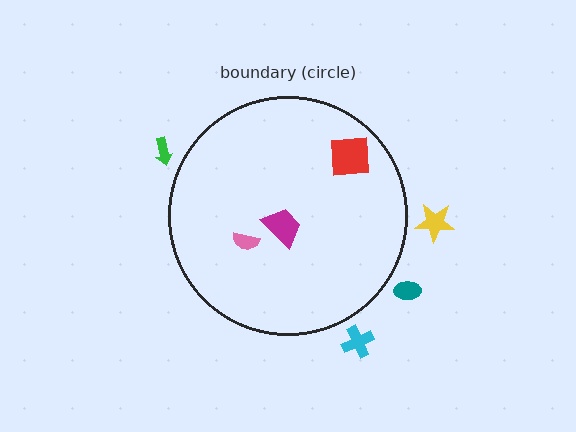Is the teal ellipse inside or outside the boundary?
Outside.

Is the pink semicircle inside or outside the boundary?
Inside.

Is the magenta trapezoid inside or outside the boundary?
Inside.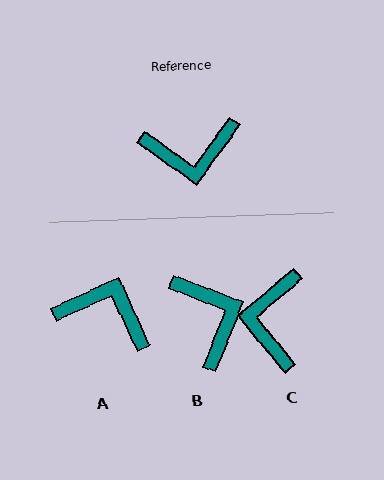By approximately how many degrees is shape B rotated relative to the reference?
Approximately 105 degrees counter-clockwise.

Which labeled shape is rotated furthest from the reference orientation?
A, about 150 degrees away.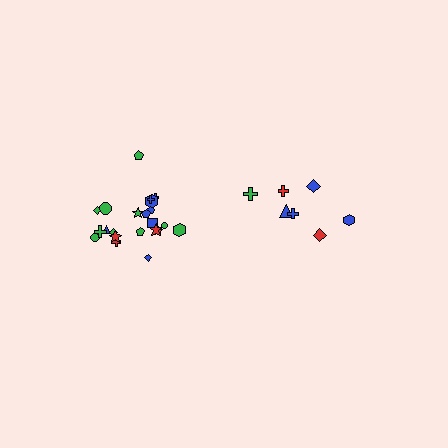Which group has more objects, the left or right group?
The left group.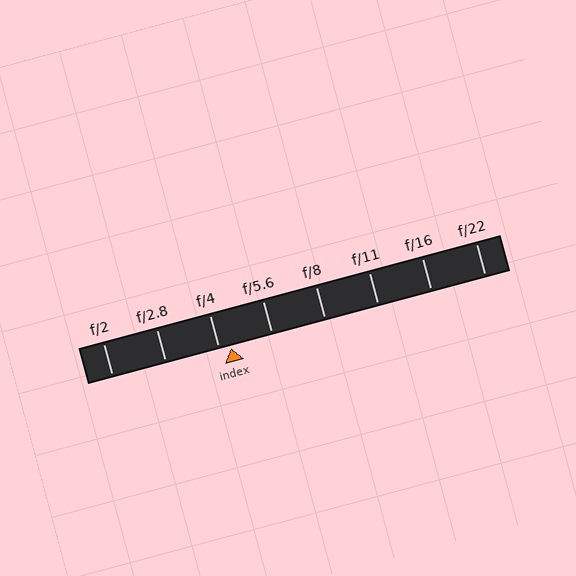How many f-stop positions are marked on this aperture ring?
There are 8 f-stop positions marked.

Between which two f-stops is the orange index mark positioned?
The index mark is between f/4 and f/5.6.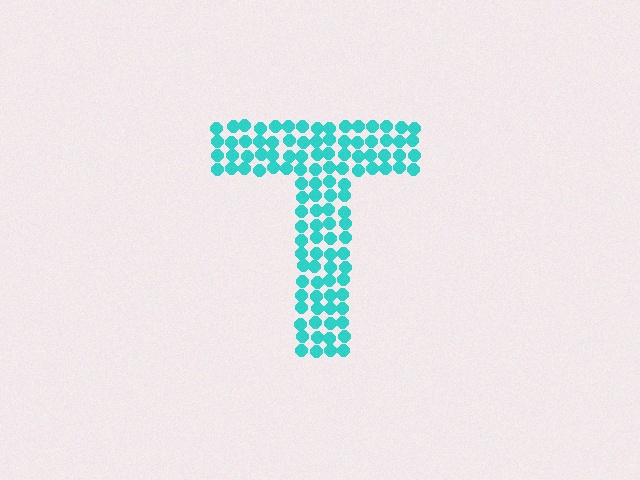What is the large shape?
The large shape is the letter T.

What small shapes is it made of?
It is made of small circles.